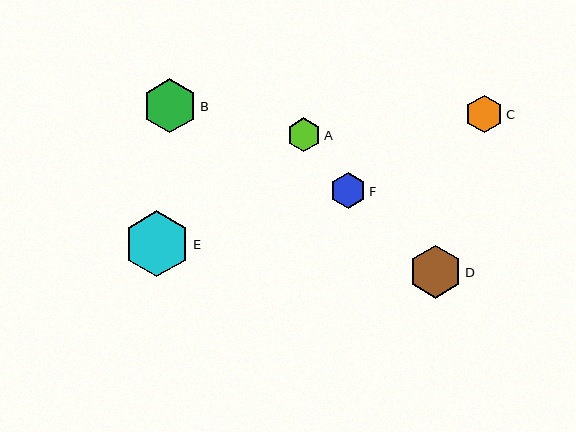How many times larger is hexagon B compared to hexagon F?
Hexagon B is approximately 1.5 times the size of hexagon F.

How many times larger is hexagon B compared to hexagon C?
Hexagon B is approximately 1.4 times the size of hexagon C.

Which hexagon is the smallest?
Hexagon A is the smallest with a size of approximately 33 pixels.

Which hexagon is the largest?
Hexagon E is the largest with a size of approximately 66 pixels.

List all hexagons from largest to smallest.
From largest to smallest: E, B, D, C, F, A.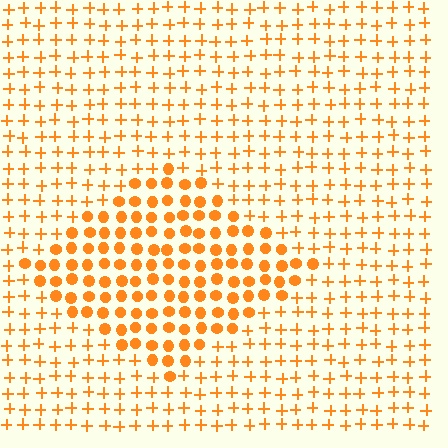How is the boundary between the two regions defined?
The boundary is defined by a change in element shape: circles inside vs. plus signs outside. All elements share the same color and spacing.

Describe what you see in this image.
The image is filled with small orange elements arranged in a uniform grid. A diamond-shaped region contains circles, while the surrounding area contains plus signs. The boundary is defined purely by the change in element shape.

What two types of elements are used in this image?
The image uses circles inside the diamond region and plus signs outside it.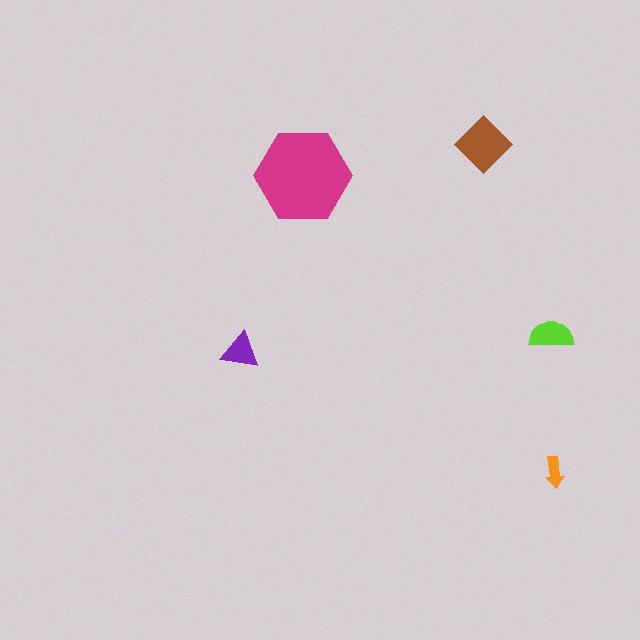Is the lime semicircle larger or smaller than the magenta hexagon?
Smaller.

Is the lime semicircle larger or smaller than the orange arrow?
Larger.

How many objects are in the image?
There are 5 objects in the image.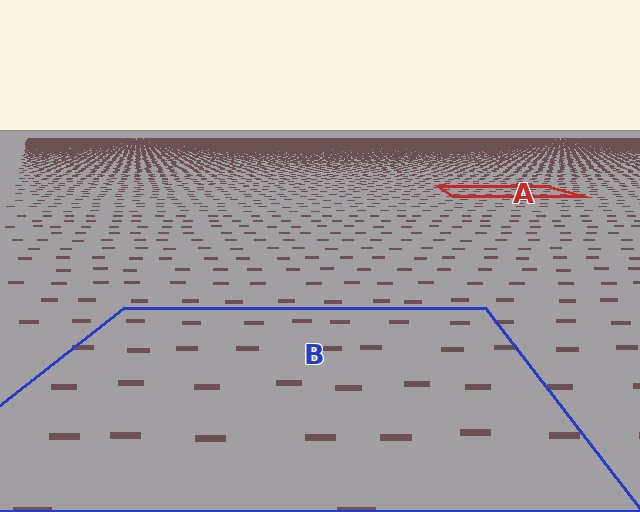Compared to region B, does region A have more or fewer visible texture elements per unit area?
Region A has more texture elements per unit area — they are packed more densely because it is farther away.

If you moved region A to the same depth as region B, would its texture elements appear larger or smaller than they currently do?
They would appear larger. At a closer depth, the same texture elements are projected at a bigger on-screen size.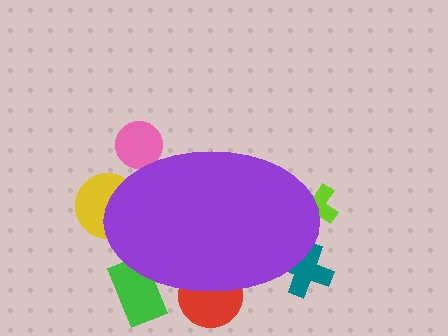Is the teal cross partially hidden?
Yes, the teal cross is partially hidden behind the purple ellipse.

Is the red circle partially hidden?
Yes, the red circle is partially hidden behind the purple ellipse.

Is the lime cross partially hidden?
Yes, the lime cross is partially hidden behind the purple ellipse.